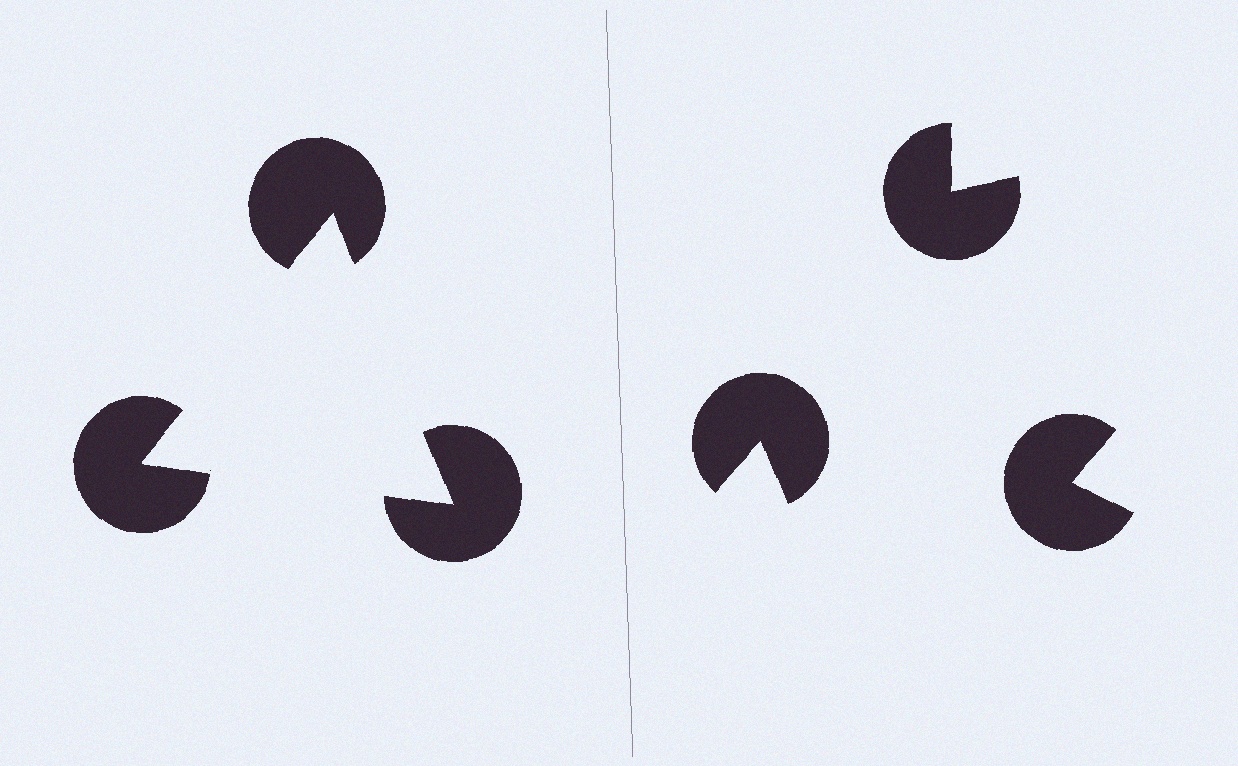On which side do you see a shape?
An illusory triangle appears on the left side. On the right side the wedge cuts are rotated, so no coherent shape forms.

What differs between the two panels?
The pac-man discs are positioned identically on both sides; only the wedge orientations differ. On the left they align to a triangle; on the right they are misaligned.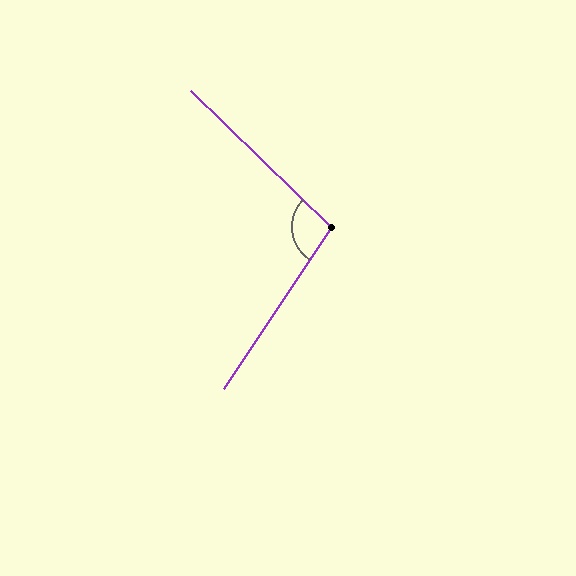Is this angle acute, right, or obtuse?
It is obtuse.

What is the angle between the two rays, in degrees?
Approximately 101 degrees.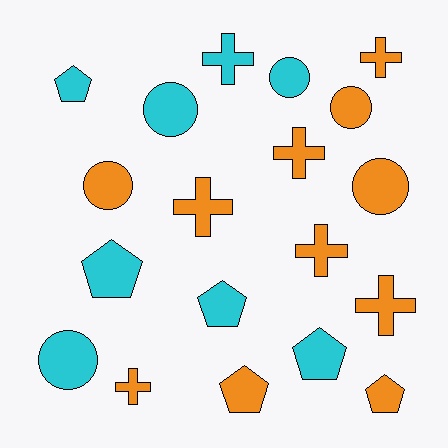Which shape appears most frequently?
Cross, with 7 objects.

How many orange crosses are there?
There are 6 orange crosses.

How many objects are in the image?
There are 19 objects.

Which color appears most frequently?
Orange, with 11 objects.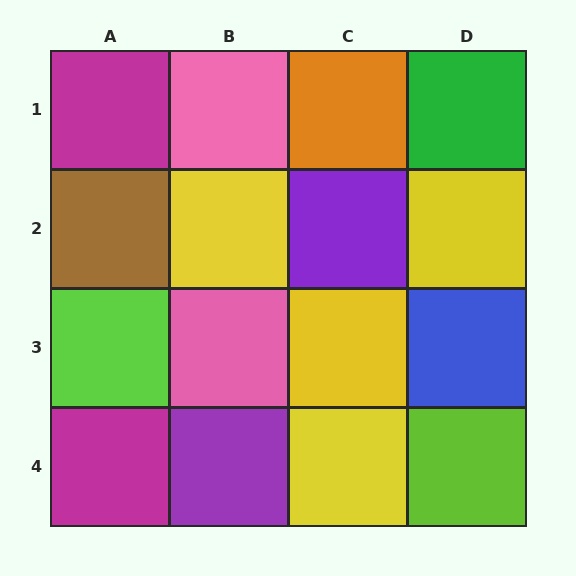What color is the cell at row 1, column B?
Pink.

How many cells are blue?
1 cell is blue.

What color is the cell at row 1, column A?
Magenta.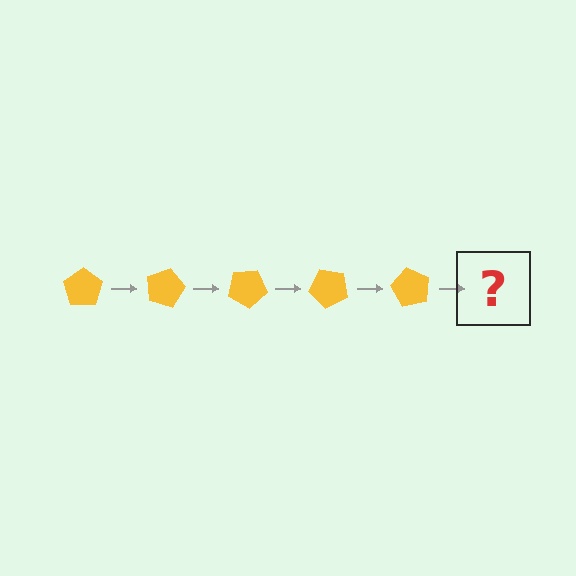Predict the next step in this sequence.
The next step is a yellow pentagon rotated 75 degrees.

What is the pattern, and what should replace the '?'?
The pattern is that the pentagon rotates 15 degrees each step. The '?' should be a yellow pentagon rotated 75 degrees.